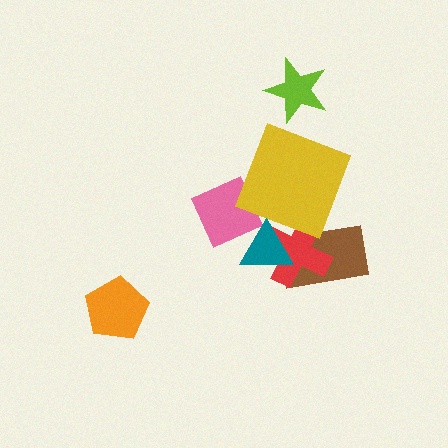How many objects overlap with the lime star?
0 objects overlap with the lime star.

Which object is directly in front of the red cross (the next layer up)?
The teal triangle is directly in front of the red cross.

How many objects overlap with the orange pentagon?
0 objects overlap with the orange pentagon.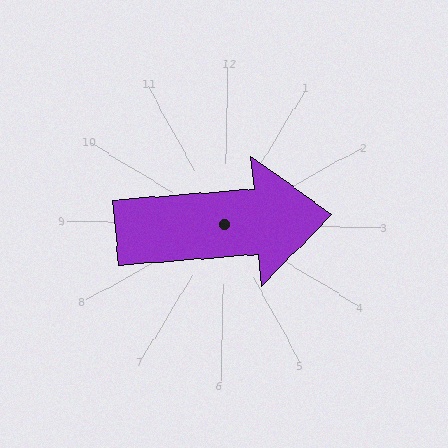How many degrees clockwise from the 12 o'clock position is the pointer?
Approximately 84 degrees.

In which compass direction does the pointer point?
East.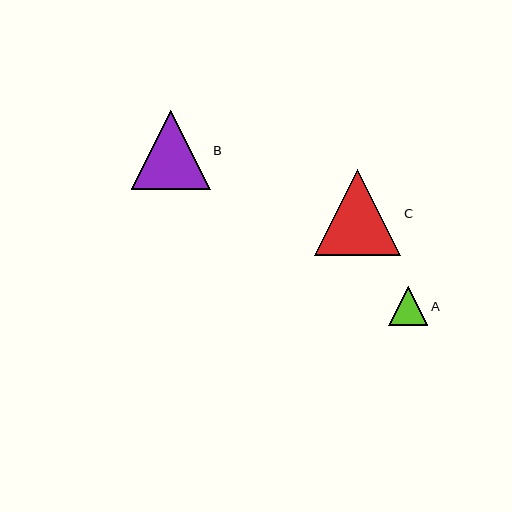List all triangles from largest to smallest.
From largest to smallest: C, B, A.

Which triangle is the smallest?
Triangle A is the smallest with a size of approximately 39 pixels.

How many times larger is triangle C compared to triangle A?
Triangle C is approximately 2.2 times the size of triangle A.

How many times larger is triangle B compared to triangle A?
Triangle B is approximately 2.0 times the size of triangle A.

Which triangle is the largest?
Triangle C is the largest with a size of approximately 87 pixels.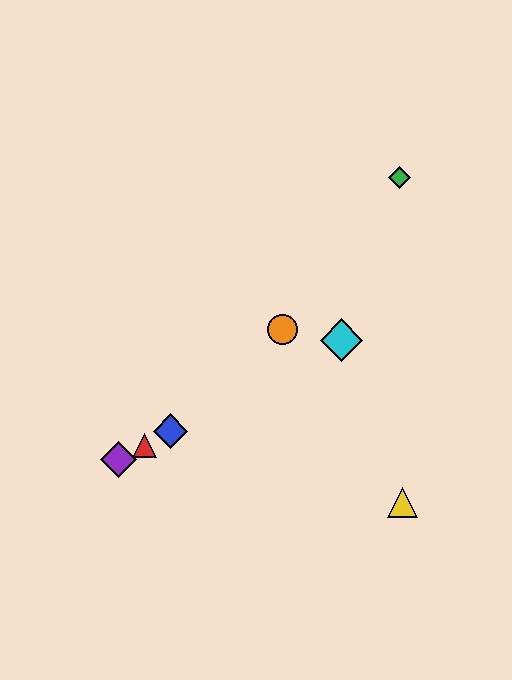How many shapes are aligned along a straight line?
4 shapes (the red triangle, the blue diamond, the purple diamond, the cyan diamond) are aligned along a straight line.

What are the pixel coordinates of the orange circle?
The orange circle is at (283, 329).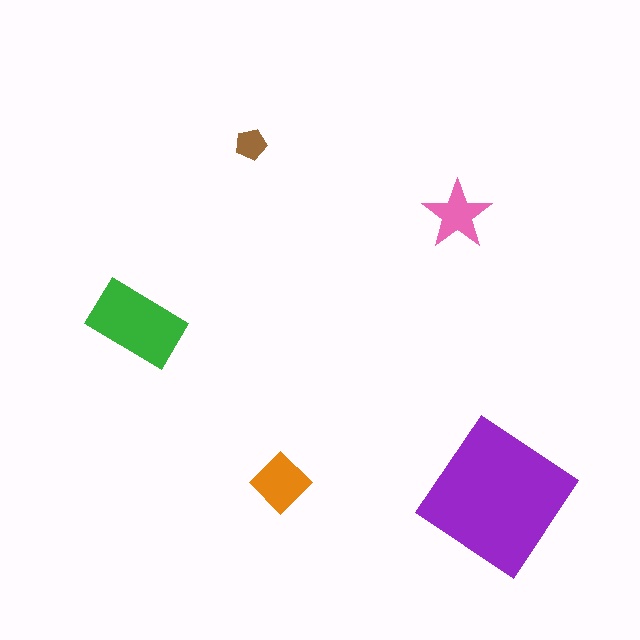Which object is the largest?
The purple diamond.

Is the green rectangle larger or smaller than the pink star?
Larger.